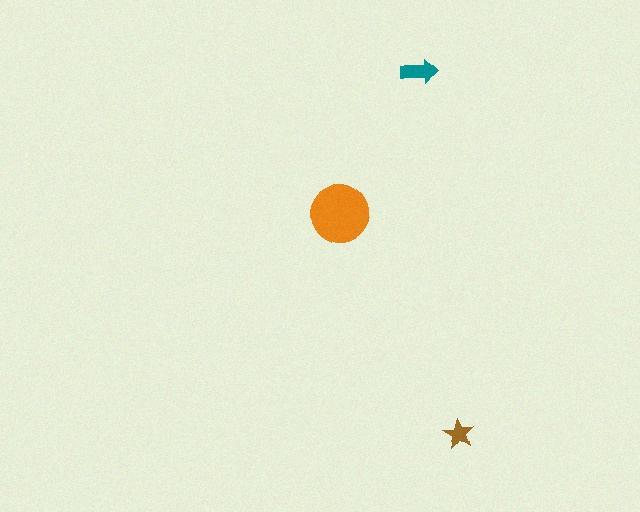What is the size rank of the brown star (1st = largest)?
3rd.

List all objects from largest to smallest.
The orange circle, the teal arrow, the brown star.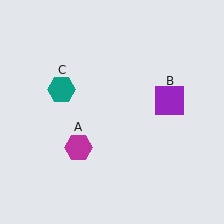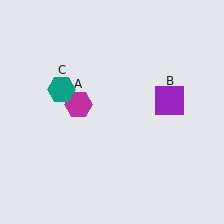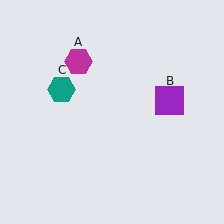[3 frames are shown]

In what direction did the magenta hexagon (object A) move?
The magenta hexagon (object A) moved up.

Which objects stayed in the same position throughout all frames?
Purple square (object B) and teal hexagon (object C) remained stationary.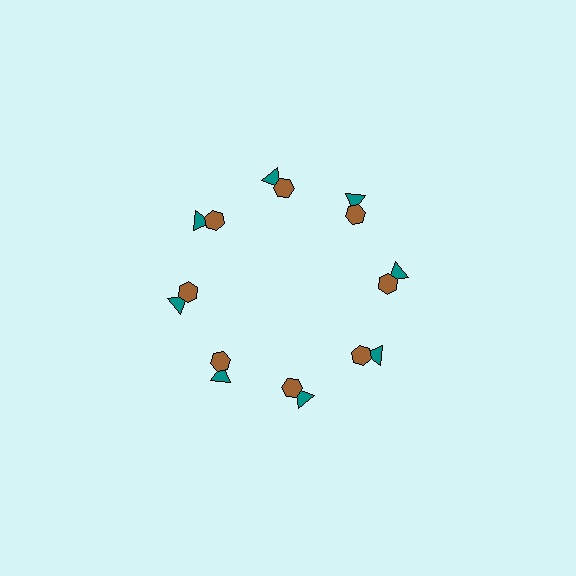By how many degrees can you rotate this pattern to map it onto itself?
The pattern maps onto itself every 45 degrees of rotation.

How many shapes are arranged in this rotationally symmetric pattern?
There are 16 shapes, arranged in 8 groups of 2.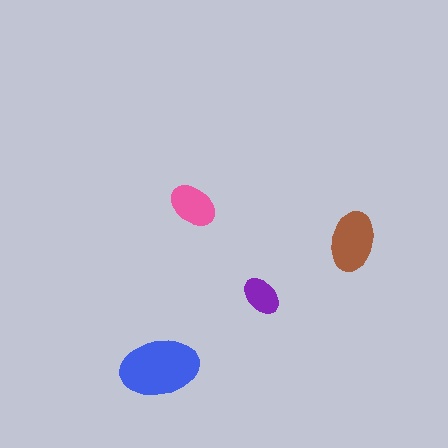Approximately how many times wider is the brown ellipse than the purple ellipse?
About 1.5 times wider.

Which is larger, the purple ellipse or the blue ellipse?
The blue one.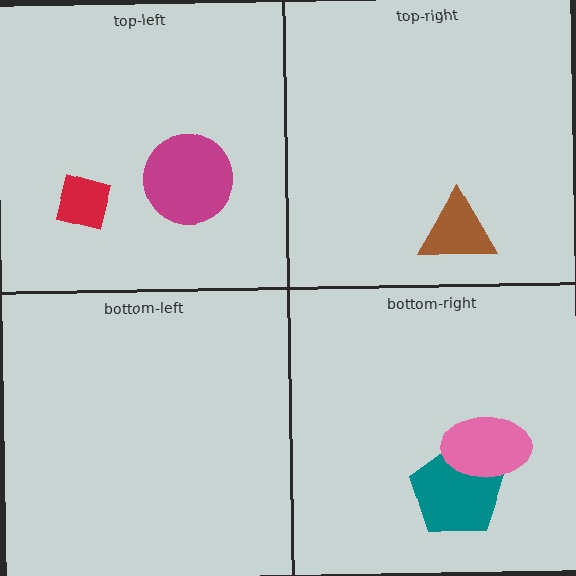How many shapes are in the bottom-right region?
2.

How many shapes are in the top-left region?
2.